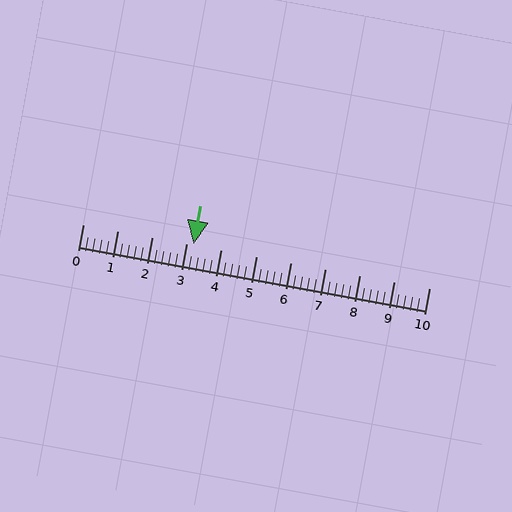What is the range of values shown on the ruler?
The ruler shows values from 0 to 10.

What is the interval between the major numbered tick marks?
The major tick marks are spaced 1 units apart.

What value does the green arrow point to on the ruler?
The green arrow points to approximately 3.2.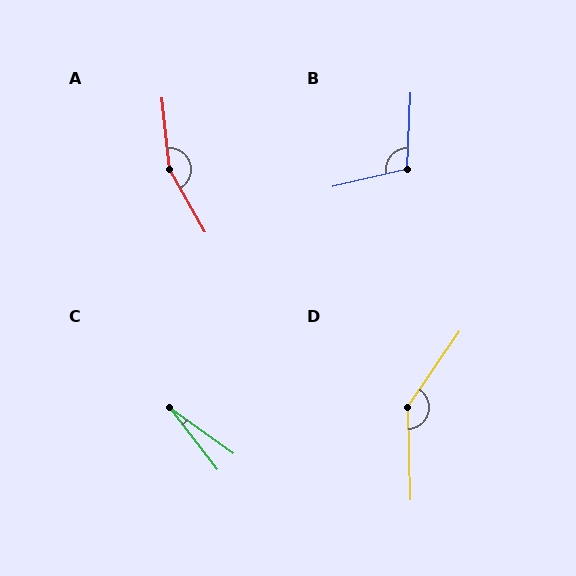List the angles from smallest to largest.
C (16°), B (106°), D (144°), A (156°).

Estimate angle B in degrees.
Approximately 106 degrees.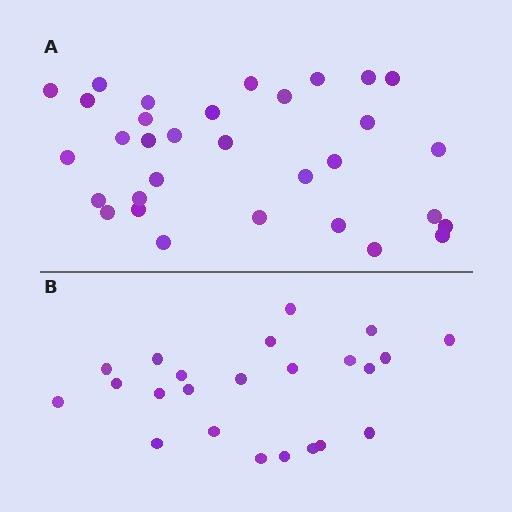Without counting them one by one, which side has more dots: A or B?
Region A (the top region) has more dots.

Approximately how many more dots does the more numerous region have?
Region A has roughly 8 or so more dots than region B.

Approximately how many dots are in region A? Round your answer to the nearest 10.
About 30 dots. (The exact count is 32, which rounds to 30.)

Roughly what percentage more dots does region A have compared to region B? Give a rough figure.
About 40% more.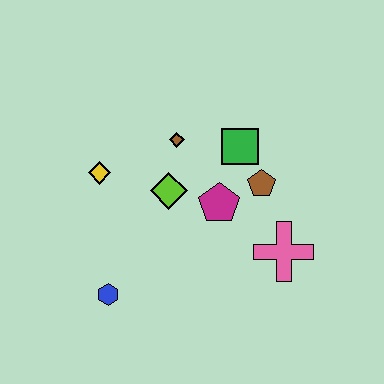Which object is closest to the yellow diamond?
The lime diamond is closest to the yellow diamond.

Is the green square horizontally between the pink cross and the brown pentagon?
No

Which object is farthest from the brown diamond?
The blue hexagon is farthest from the brown diamond.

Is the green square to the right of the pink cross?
No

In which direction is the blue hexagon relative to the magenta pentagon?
The blue hexagon is to the left of the magenta pentagon.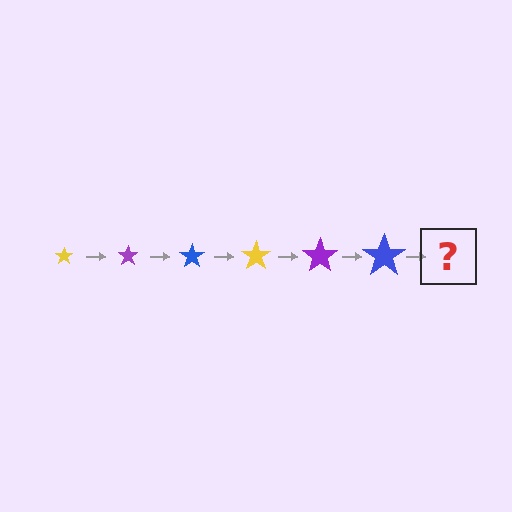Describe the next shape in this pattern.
It should be a yellow star, larger than the previous one.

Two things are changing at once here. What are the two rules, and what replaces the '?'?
The two rules are that the star grows larger each step and the color cycles through yellow, purple, and blue. The '?' should be a yellow star, larger than the previous one.